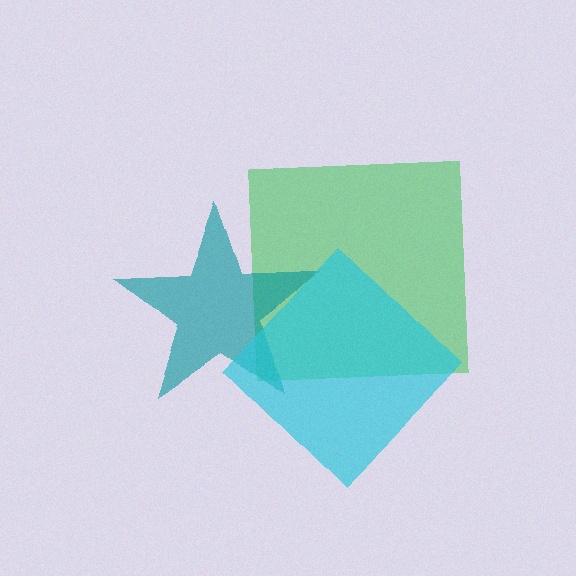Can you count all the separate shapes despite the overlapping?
Yes, there are 3 separate shapes.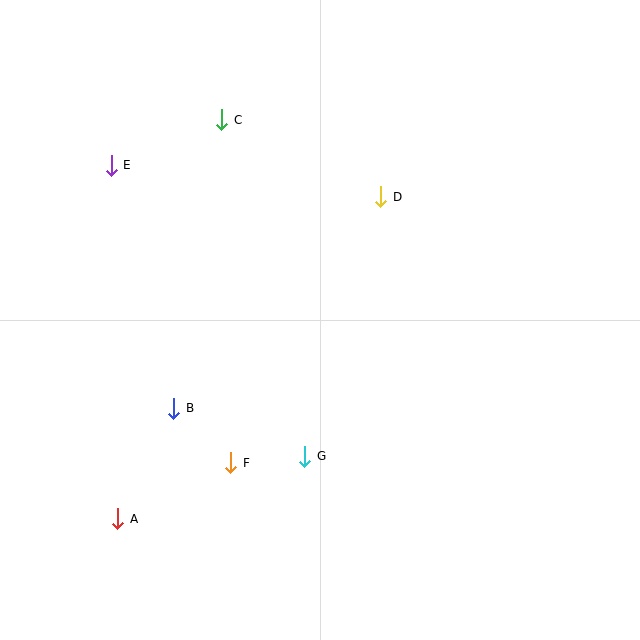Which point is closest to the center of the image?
Point G at (305, 456) is closest to the center.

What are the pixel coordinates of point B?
Point B is at (174, 408).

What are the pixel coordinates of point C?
Point C is at (222, 120).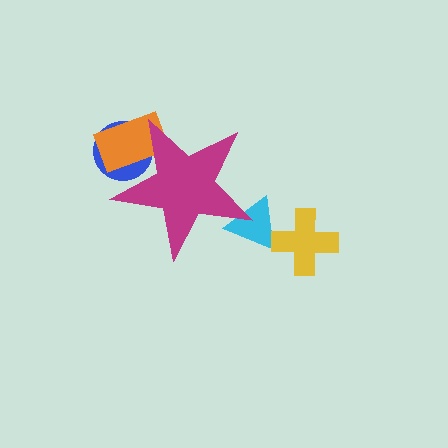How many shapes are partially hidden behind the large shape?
3 shapes are partially hidden.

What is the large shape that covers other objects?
A magenta star.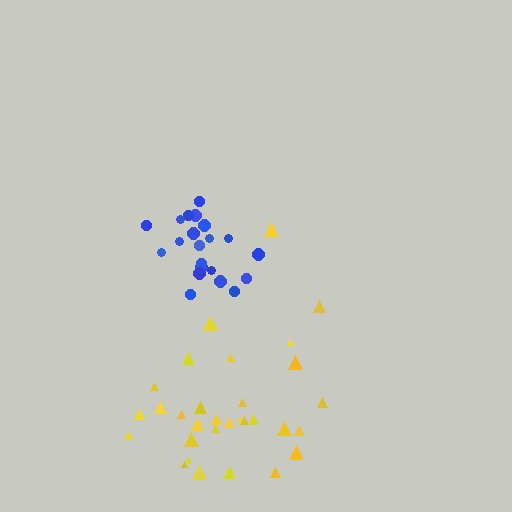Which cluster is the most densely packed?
Blue.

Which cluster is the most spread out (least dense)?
Yellow.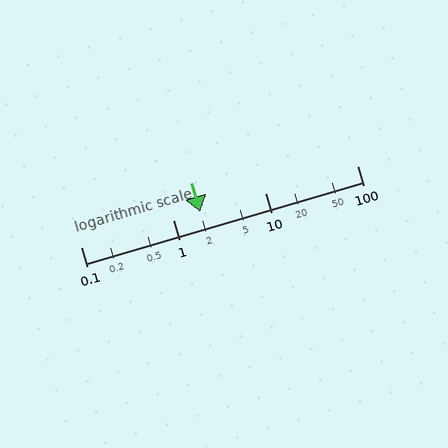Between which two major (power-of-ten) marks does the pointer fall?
The pointer is between 1 and 10.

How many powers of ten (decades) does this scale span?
The scale spans 3 decades, from 0.1 to 100.